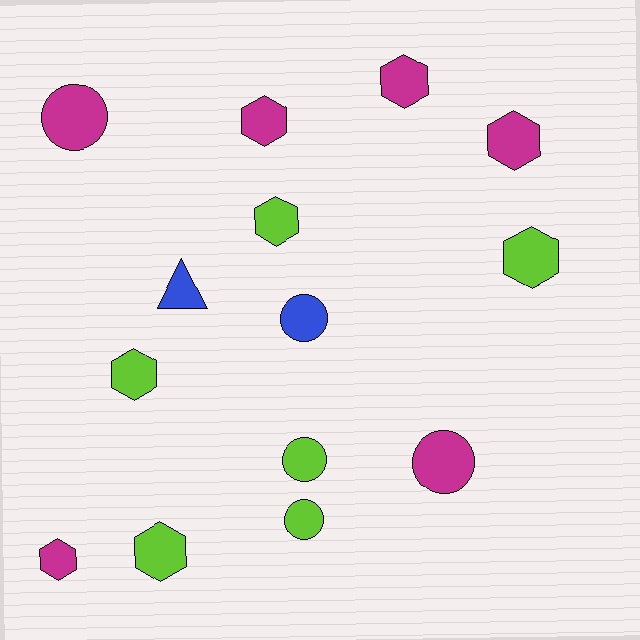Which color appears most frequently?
Lime, with 6 objects.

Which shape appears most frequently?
Hexagon, with 8 objects.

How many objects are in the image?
There are 14 objects.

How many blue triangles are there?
There is 1 blue triangle.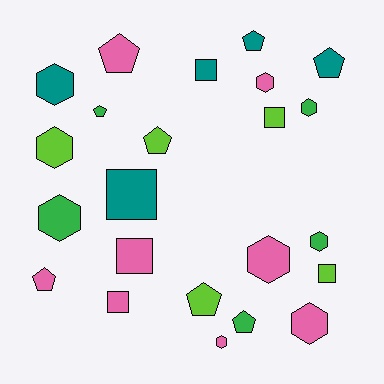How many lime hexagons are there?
There is 1 lime hexagon.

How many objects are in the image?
There are 23 objects.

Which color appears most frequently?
Pink, with 8 objects.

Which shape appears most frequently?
Hexagon, with 9 objects.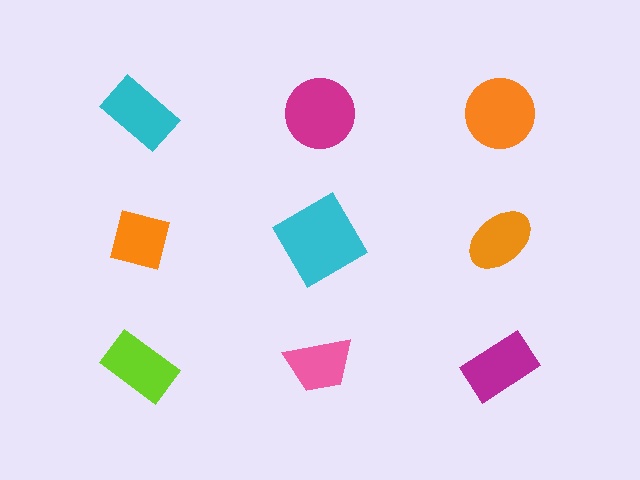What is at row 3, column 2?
A pink trapezoid.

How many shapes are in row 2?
3 shapes.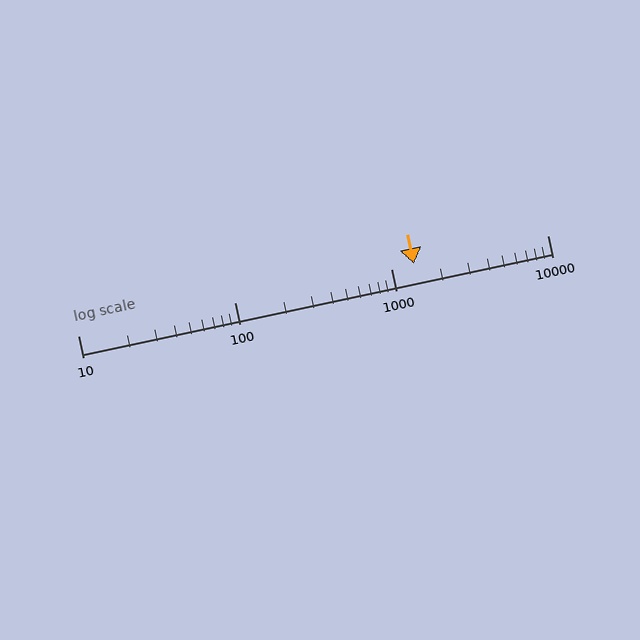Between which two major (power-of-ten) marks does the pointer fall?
The pointer is between 1000 and 10000.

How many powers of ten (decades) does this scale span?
The scale spans 3 decades, from 10 to 10000.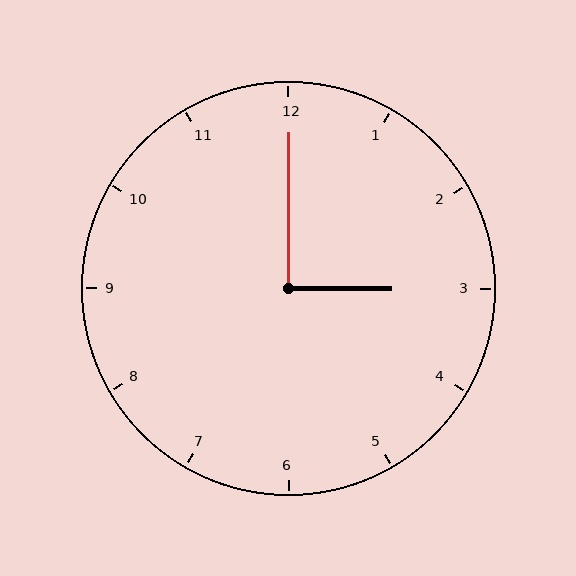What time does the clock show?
3:00.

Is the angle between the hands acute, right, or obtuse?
It is right.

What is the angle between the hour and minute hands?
Approximately 90 degrees.